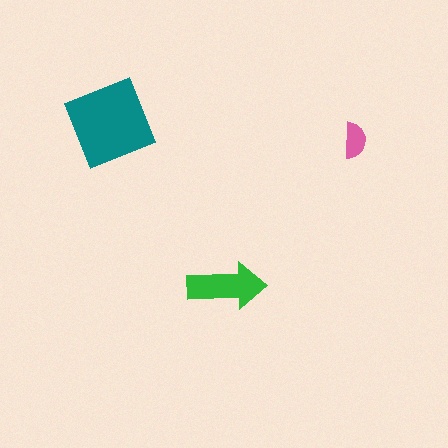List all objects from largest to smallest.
The teal square, the green arrow, the pink semicircle.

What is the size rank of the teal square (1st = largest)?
1st.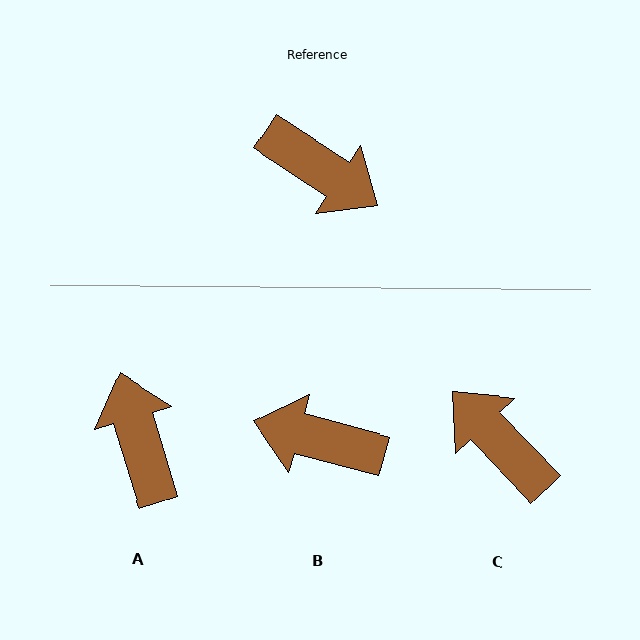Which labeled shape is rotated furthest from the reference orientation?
C, about 167 degrees away.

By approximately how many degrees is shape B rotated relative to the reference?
Approximately 162 degrees clockwise.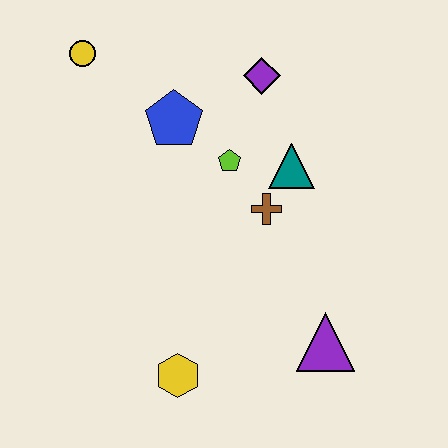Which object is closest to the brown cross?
The teal triangle is closest to the brown cross.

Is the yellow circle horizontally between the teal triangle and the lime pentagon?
No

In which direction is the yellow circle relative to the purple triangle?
The yellow circle is above the purple triangle.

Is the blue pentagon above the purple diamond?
No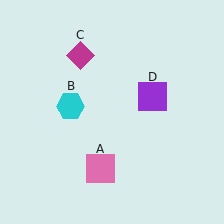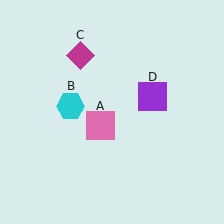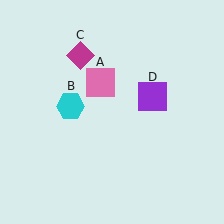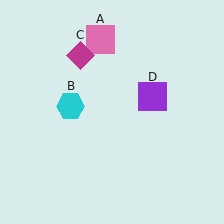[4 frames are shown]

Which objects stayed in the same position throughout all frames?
Cyan hexagon (object B) and magenta diamond (object C) and purple square (object D) remained stationary.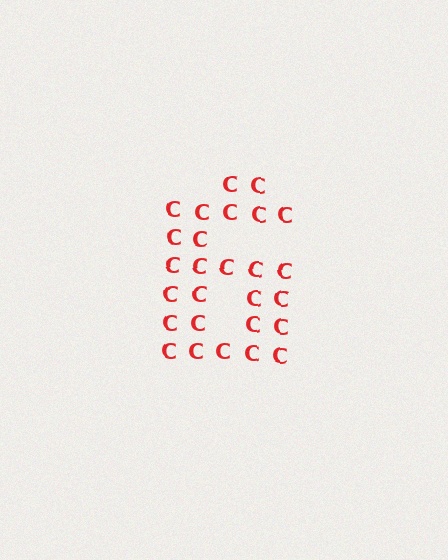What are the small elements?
The small elements are letter C's.